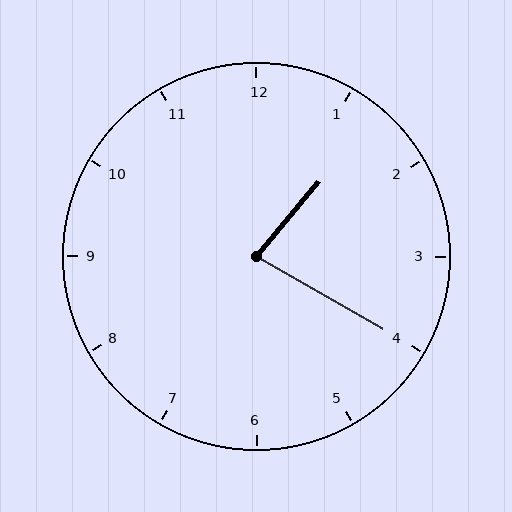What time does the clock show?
1:20.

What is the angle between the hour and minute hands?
Approximately 80 degrees.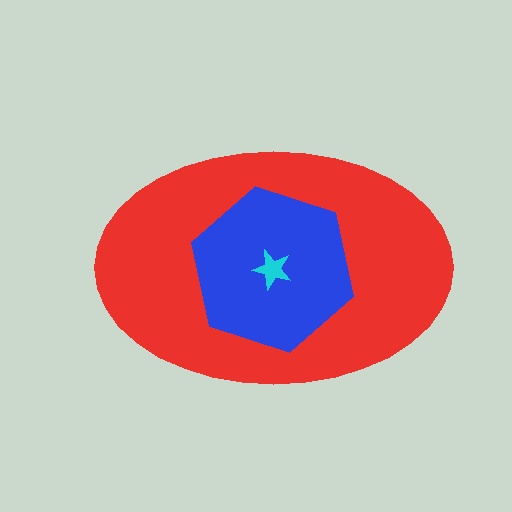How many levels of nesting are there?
3.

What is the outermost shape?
The red ellipse.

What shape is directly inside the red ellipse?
The blue hexagon.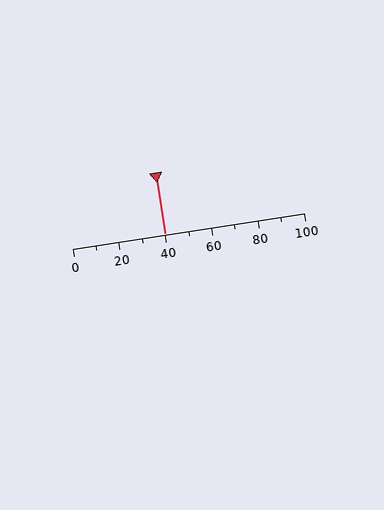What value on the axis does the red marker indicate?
The marker indicates approximately 40.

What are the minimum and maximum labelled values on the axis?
The axis runs from 0 to 100.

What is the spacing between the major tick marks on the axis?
The major ticks are spaced 20 apart.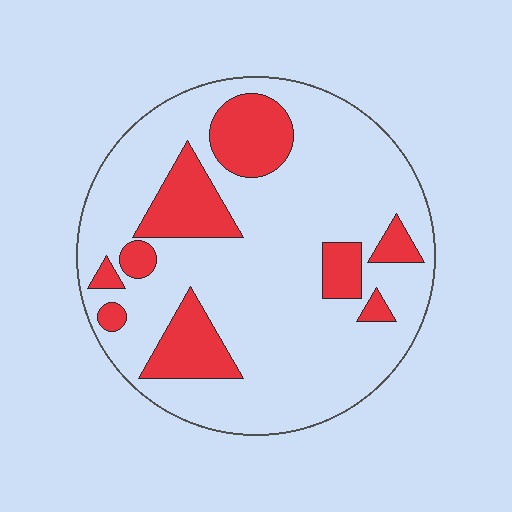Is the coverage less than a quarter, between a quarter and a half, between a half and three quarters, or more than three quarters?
Less than a quarter.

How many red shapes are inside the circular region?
9.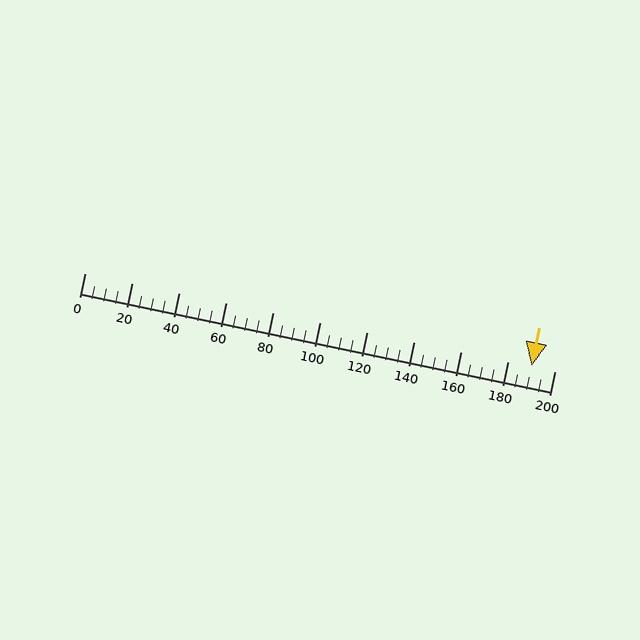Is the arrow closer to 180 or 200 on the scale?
The arrow is closer to 200.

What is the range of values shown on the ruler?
The ruler shows values from 0 to 200.